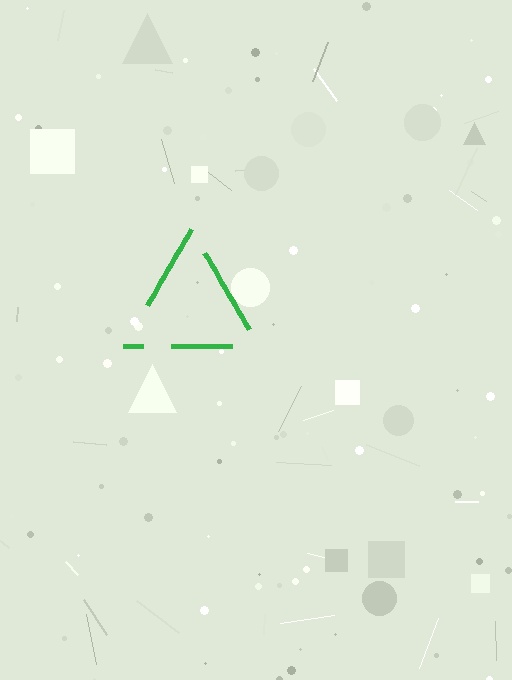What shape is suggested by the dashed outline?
The dashed outline suggests a triangle.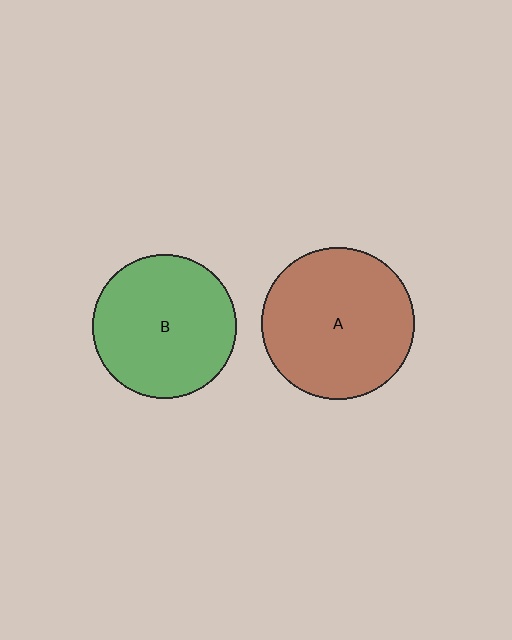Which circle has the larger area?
Circle A (brown).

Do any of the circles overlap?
No, none of the circles overlap.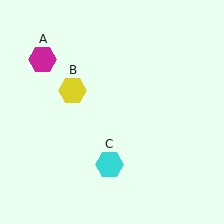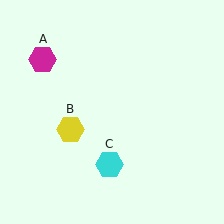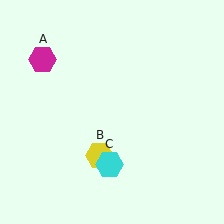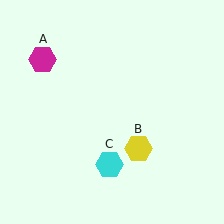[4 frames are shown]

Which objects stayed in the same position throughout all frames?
Magenta hexagon (object A) and cyan hexagon (object C) remained stationary.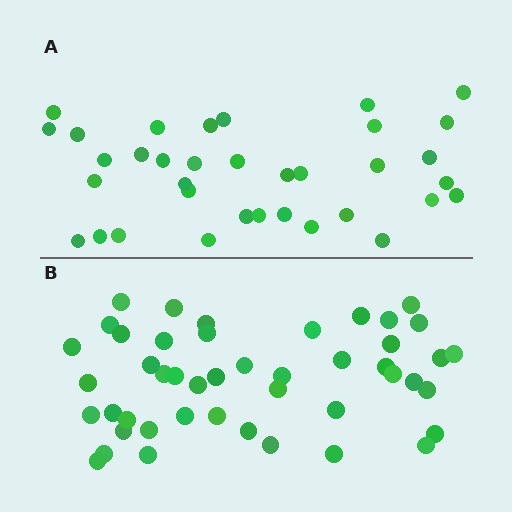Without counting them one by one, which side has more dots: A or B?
Region B (the bottom region) has more dots.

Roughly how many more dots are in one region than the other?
Region B has roughly 12 or so more dots than region A.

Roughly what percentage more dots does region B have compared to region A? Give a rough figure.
About 30% more.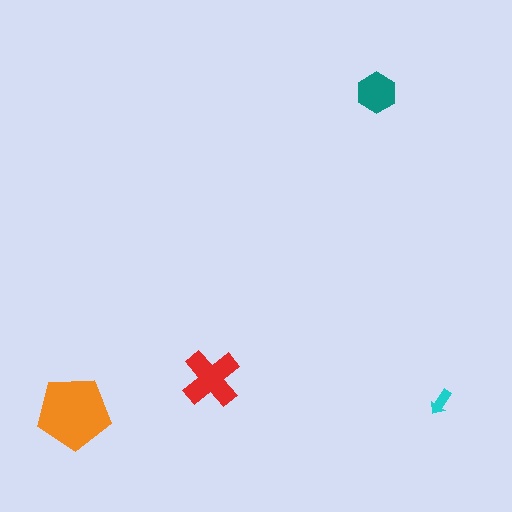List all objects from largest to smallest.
The orange pentagon, the red cross, the teal hexagon, the cyan arrow.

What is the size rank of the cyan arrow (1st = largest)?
4th.